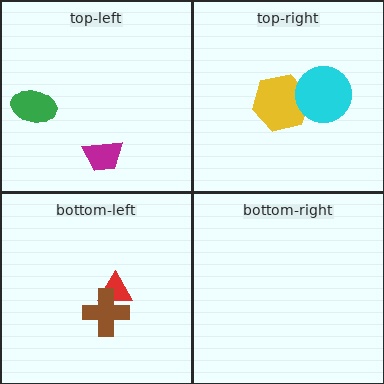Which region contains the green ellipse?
The top-left region.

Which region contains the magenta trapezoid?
The top-left region.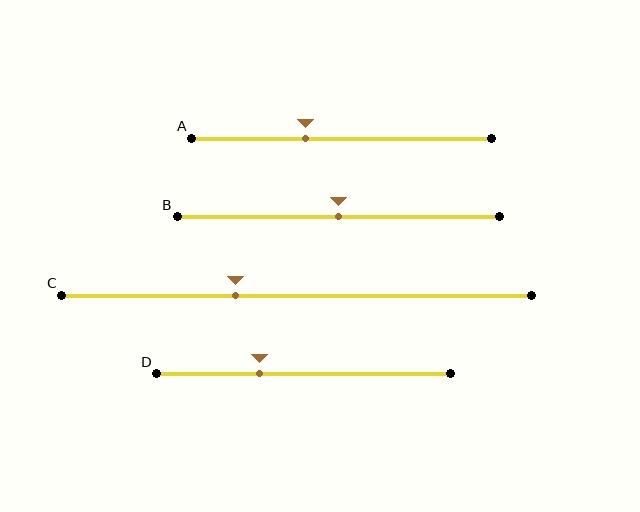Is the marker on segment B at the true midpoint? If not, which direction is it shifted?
Yes, the marker on segment B is at the true midpoint.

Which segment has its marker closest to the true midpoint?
Segment B has its marker closest to the true midpoint.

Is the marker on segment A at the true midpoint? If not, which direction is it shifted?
No, the marker on segment A is shifted to the left by about 12% of the segment length.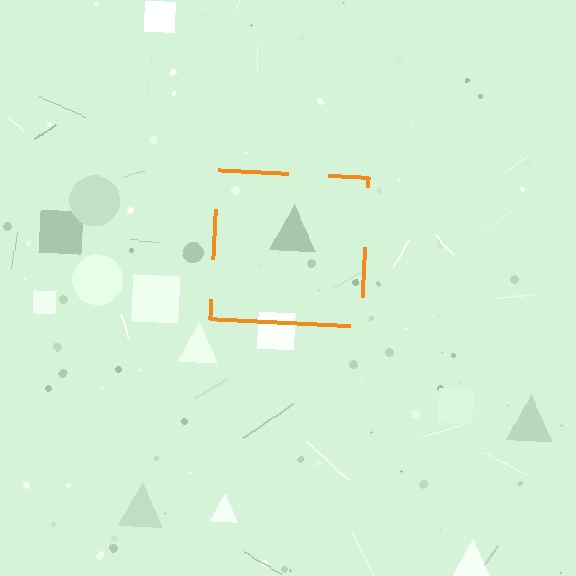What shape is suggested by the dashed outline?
The dashed outline suggests a square.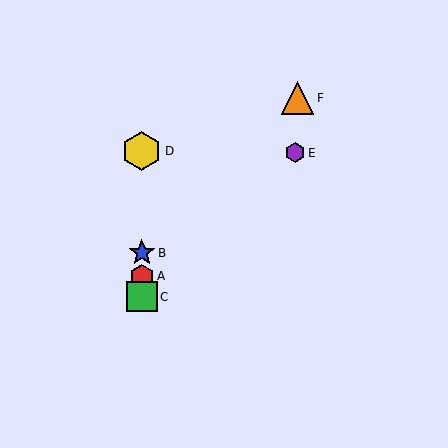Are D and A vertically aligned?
Yes, both are at x≈142.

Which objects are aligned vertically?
Objects A, B, C, D are aligned vertically.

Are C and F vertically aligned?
No, C is at x≈142 and F is at x≈297.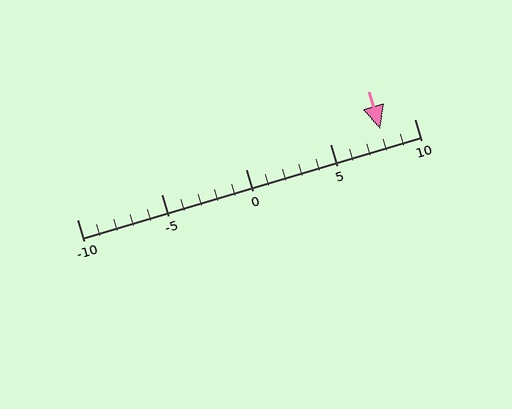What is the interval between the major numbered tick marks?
The major tick marks are spaced 5 units apart.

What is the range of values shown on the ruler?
The ruler shows values from -10 to 10.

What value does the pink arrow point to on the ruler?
The pink arrow points to approximately 8.